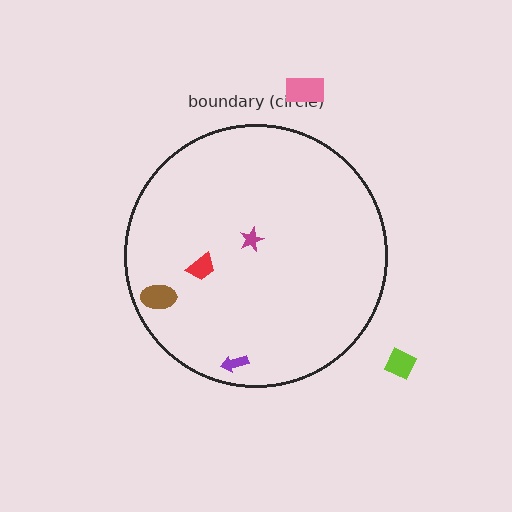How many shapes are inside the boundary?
4 inside, 2 outside.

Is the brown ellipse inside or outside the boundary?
Inside.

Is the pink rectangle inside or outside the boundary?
Outside.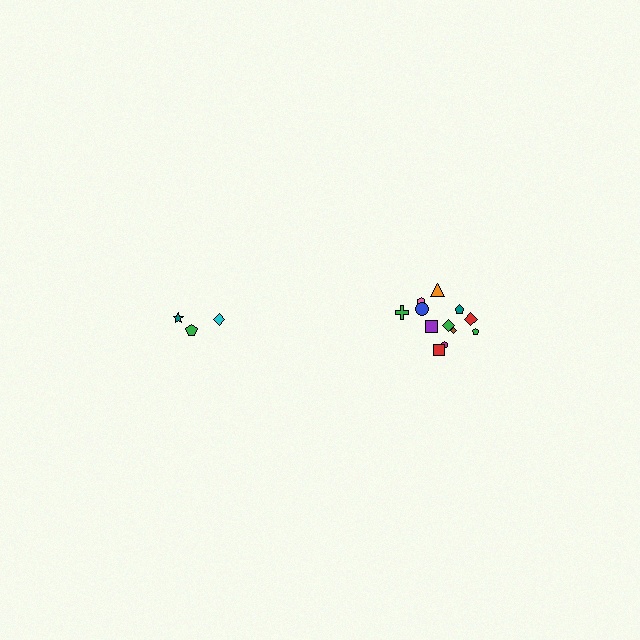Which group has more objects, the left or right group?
The right group.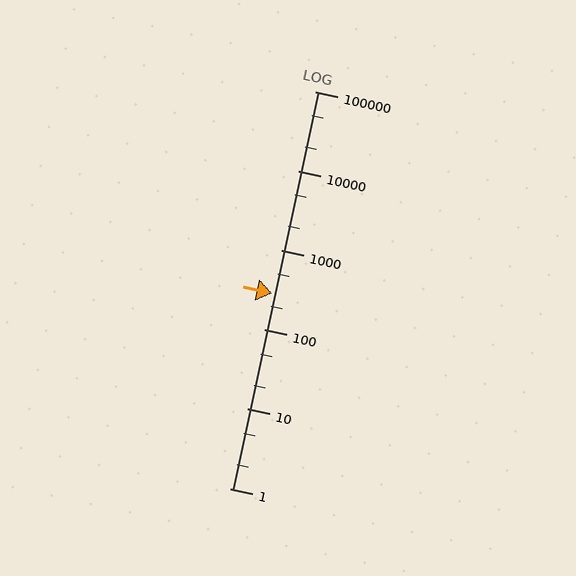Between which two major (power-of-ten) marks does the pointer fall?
The pointer is between 100 and 1000.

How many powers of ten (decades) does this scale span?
The scale spans 5 decades, from 1 to 100000.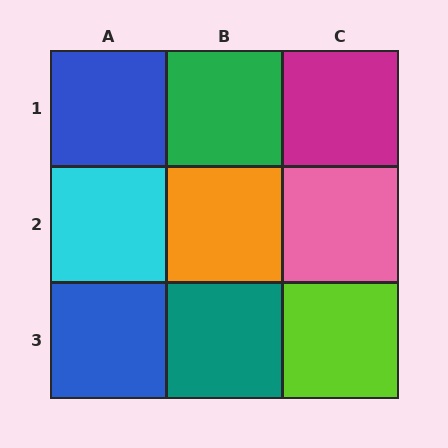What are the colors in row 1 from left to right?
Blue, green, magenta.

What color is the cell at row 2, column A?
Cyan.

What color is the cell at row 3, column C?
Lime.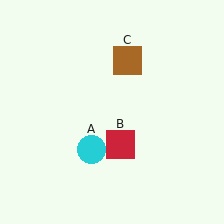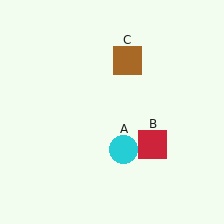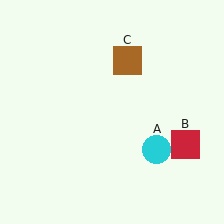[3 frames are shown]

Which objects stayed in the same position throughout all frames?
Brown square (object C) remained stationary.